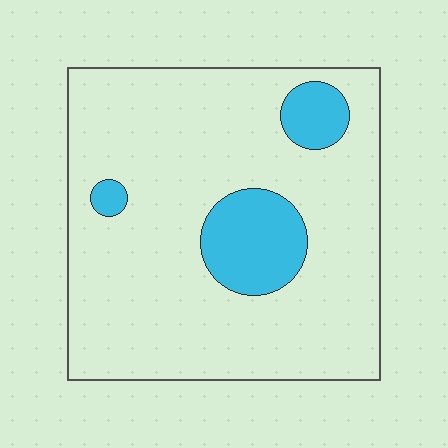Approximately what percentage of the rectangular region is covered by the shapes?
Approximately 15%.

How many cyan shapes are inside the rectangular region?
3.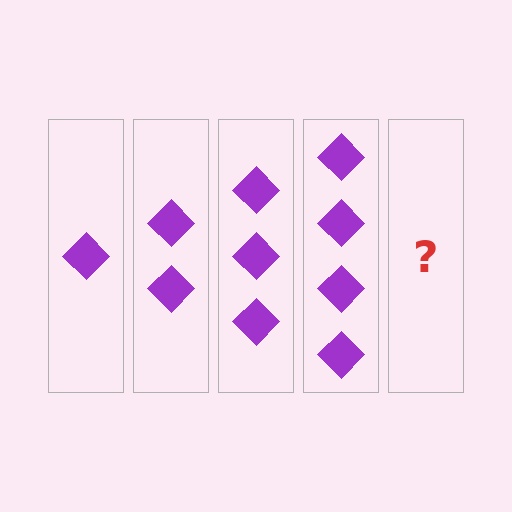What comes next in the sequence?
The next element should be 5 diamonds.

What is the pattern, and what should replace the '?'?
The pattern is that each step adds one more diamond. The '?' should be 5 diamonds.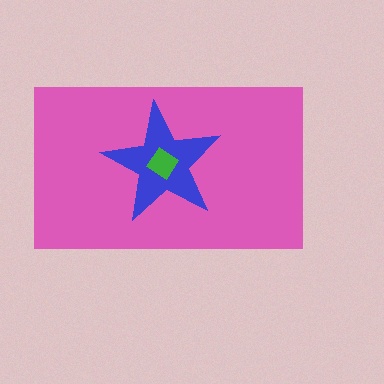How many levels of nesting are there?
3.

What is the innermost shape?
The green diamond.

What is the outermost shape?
The pink rectangle.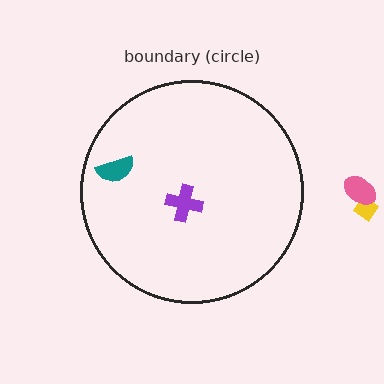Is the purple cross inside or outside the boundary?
Inside.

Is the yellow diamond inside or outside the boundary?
Outside.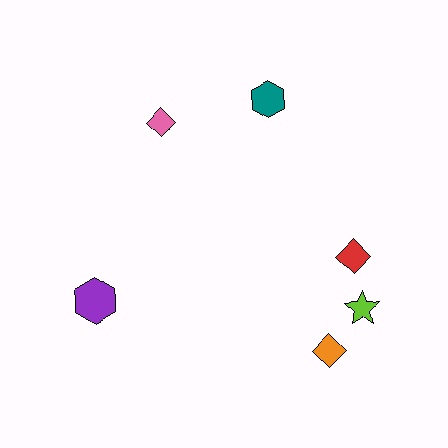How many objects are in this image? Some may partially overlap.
There are 6 objects.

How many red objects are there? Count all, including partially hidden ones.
There is 1 red object.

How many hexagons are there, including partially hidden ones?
There are 2 hexagons.